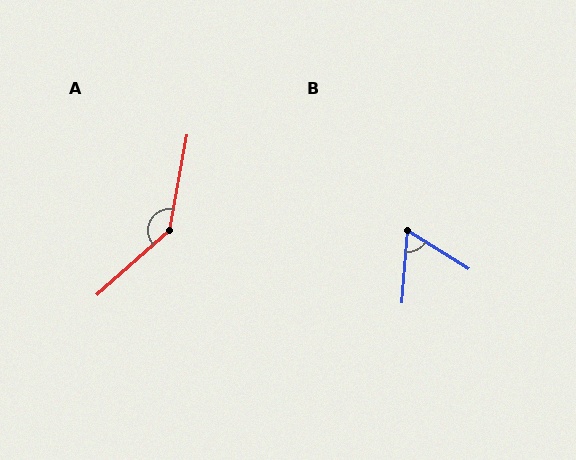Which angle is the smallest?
B, at approximately 62 degrees.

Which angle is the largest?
A, at approximately 142 degrees.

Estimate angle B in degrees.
Approximately 62 degrees.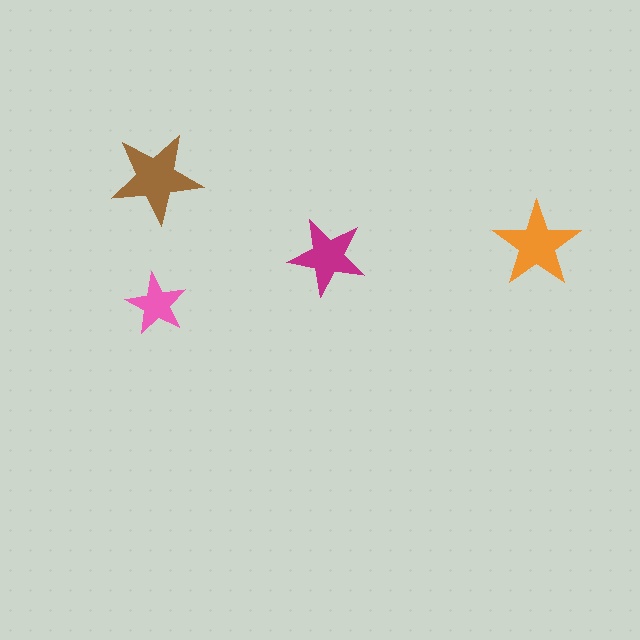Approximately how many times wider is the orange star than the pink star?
About 1.5 times wider.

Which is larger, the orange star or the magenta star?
The orange one.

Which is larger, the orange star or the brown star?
The brown one.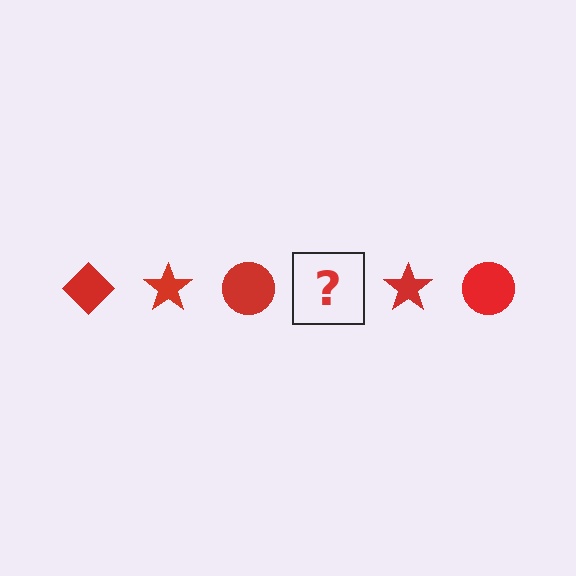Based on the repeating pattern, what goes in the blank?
The blank should be a red diamond.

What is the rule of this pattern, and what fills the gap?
The rule is that the pattern cycles through diamond, star, circle shapes in red. The gap should be filled with a red diamond.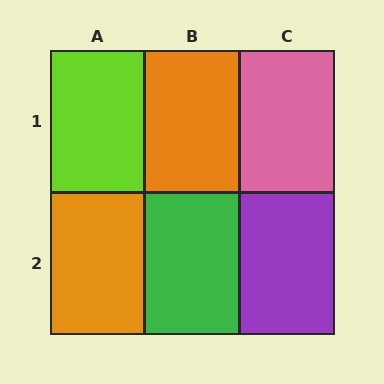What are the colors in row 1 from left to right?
Lime, orange, pink.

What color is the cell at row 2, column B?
Green.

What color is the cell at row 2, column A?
Orange.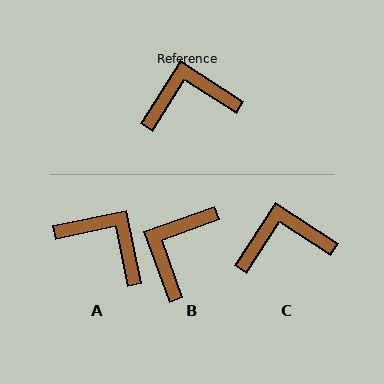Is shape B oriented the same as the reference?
No, it is off by about 52 degrees.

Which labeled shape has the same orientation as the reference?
C.